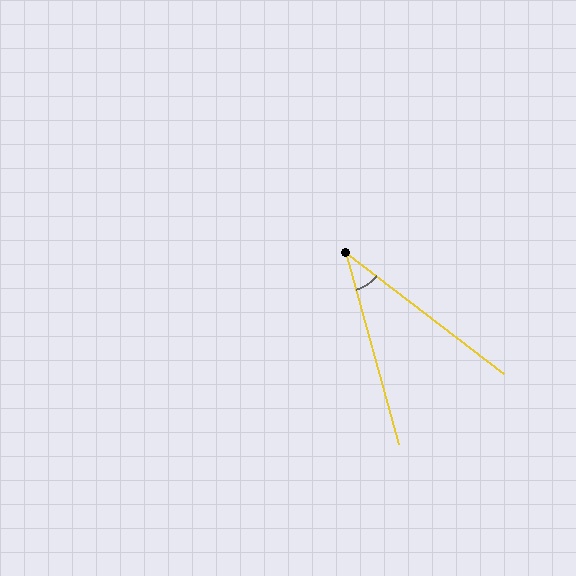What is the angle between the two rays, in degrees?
Approximately 37 degrees.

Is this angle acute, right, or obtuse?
It is acute.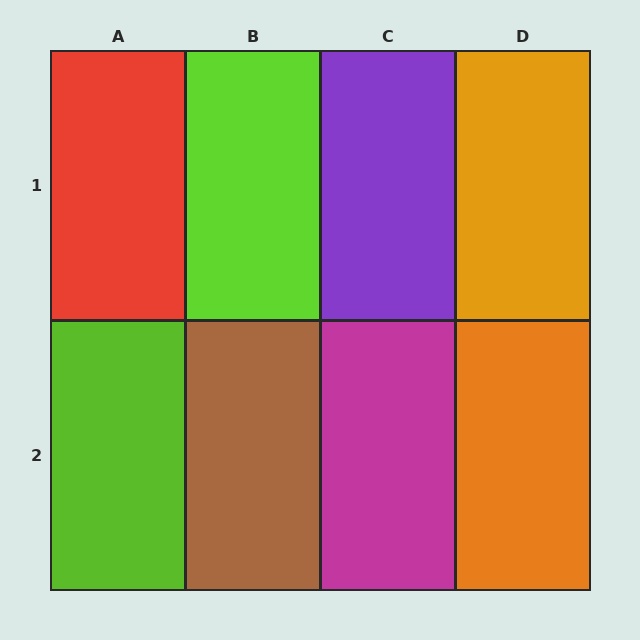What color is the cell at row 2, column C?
Magenta.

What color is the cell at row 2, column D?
Orange.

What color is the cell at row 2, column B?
Brown.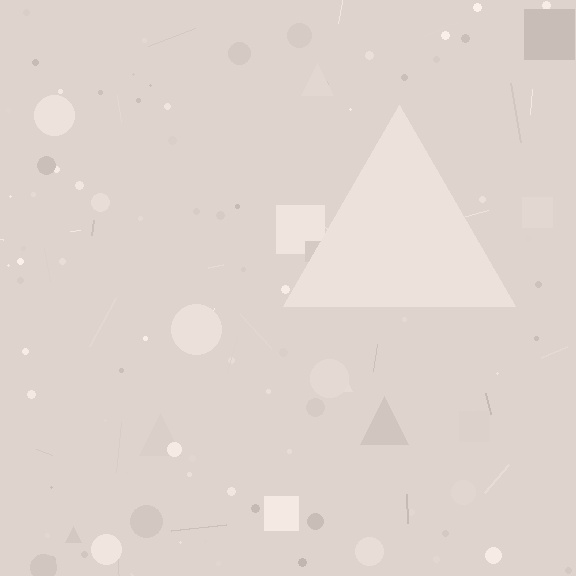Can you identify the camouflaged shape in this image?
The camouflaged shape is a triangle.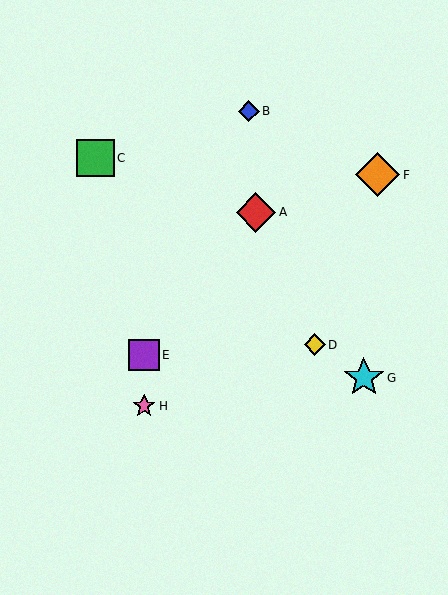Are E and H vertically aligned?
Yes, both are at x≈144.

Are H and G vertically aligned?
No, H is at x≈144 and G is at x≈364.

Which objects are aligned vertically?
Objects E, H are aligned vertically.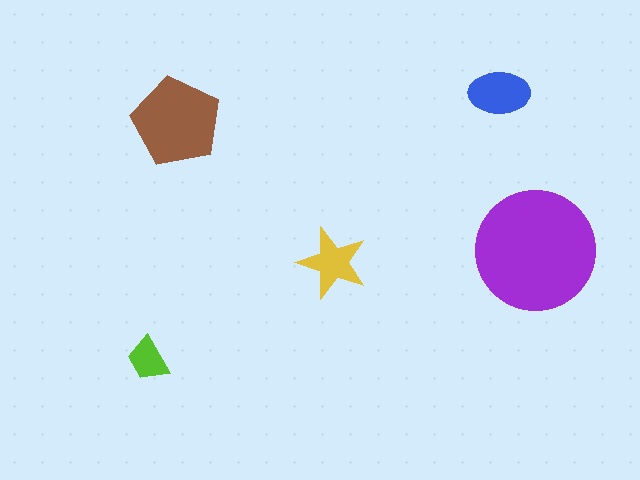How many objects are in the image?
There are 5 objects in the image.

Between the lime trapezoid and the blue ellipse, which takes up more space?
The blue ellipse.